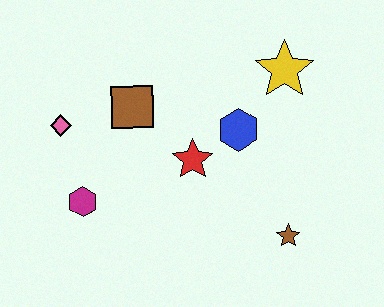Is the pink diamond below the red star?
No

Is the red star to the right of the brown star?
No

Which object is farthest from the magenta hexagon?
The yellow star is farthest from the magenta hexagon.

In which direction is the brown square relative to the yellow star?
The brown square is to the left of the yellow star.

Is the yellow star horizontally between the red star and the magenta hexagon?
No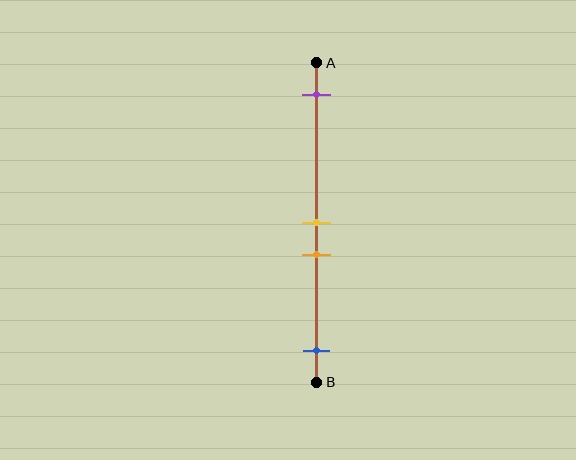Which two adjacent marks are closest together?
The yellow and orange marks are the closest adjacent pair.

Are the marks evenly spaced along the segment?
No, the marks are not evenly spaced.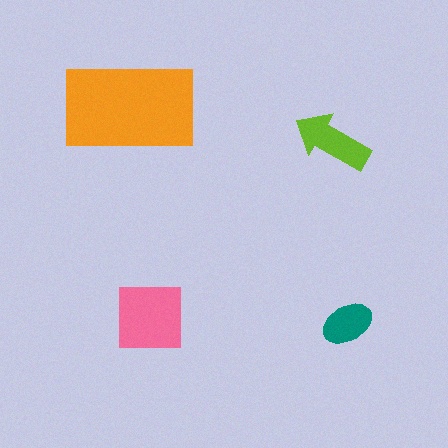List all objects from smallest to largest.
The teal ellipse, the lime arrow, the pink square, the orange rectangle.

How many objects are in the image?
There are 4 objects in the image.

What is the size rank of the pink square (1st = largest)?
2nd.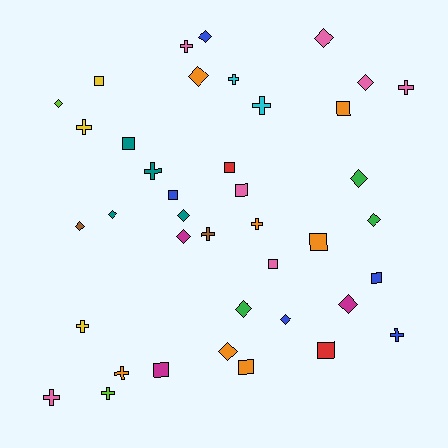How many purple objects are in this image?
There are no purple objects.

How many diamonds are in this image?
There are 15 diamonds.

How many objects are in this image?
There are 40 objects.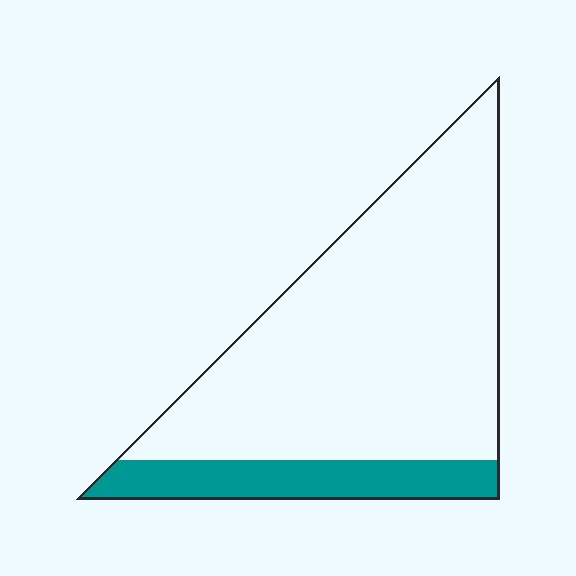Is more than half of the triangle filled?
No.